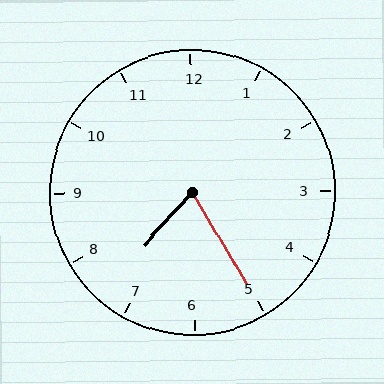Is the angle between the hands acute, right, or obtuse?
It is acute.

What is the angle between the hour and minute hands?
Approximately 72 degrees.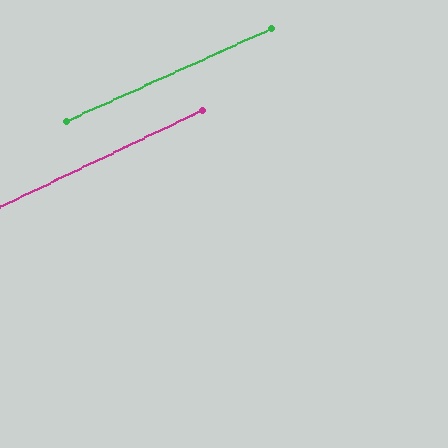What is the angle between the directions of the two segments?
Approximately 1 degree.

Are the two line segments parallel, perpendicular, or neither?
Parallel — their directions differ by only 1.3°.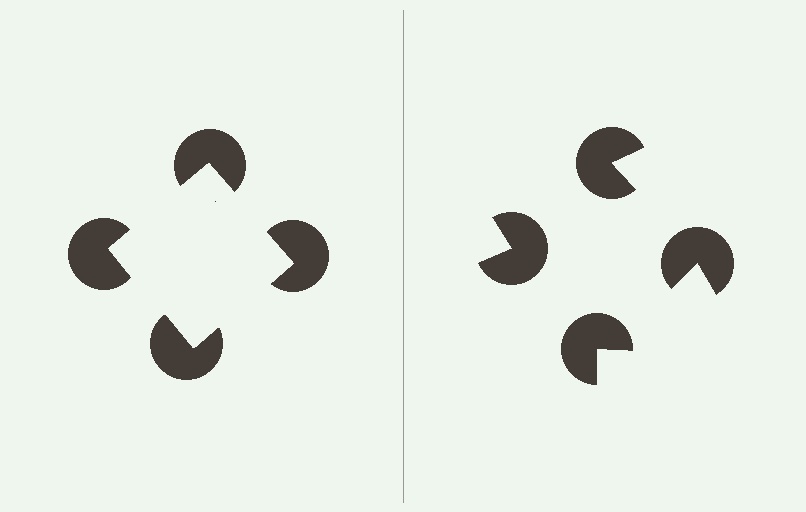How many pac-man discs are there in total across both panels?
8 — 4 on each side.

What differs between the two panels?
The pac-man discs are positioned identically on both sides; only the wedge orientations differ. On the left they align to a square; on the right they are misaligned.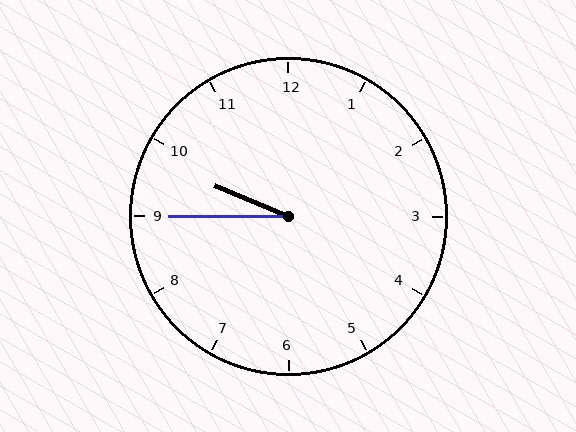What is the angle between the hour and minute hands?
Approximately 22 degrees.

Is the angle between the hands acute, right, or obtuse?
It is acute.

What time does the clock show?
9:45.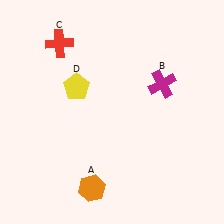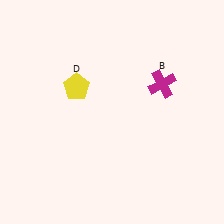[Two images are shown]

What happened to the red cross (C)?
The red cross (C) was removed in Image 2. It was in the top-left area of Image 1.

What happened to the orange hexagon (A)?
The orange hexagon (A) was removed in Image 2. It was in the bottom-left area of Image 1.